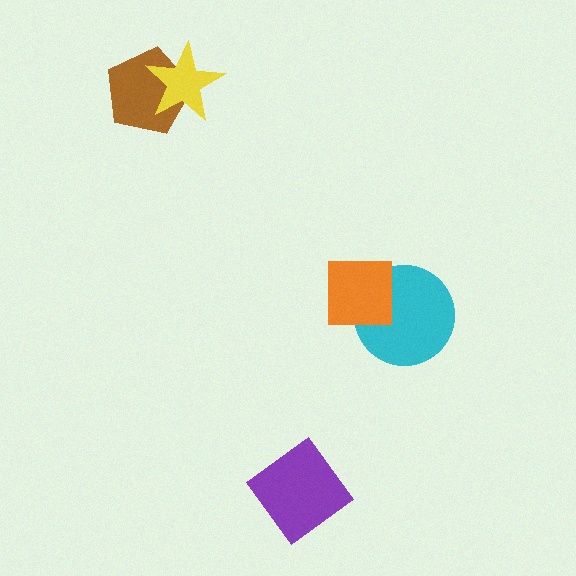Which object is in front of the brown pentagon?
The yellow star is in front of the brown pentagon.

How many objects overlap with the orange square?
1 object overlaps with the orange square.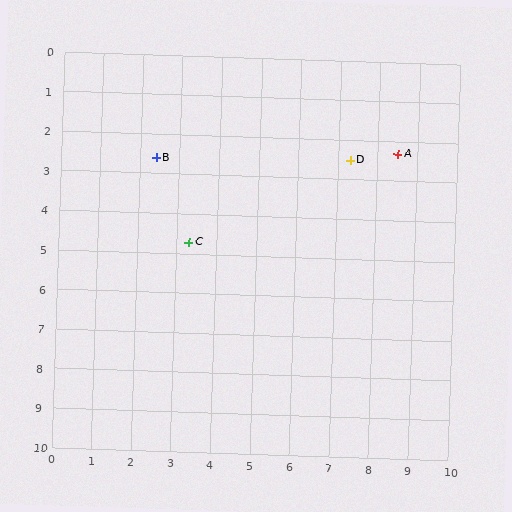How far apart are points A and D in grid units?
Points A and D are about 1.2 grid units apart.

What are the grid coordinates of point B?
Point B is at approximately (2.4, 2.6).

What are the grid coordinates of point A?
Point A is at approximately (8.5, 2.3).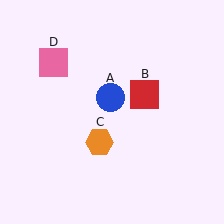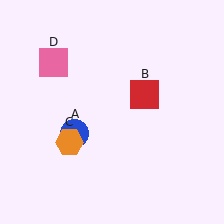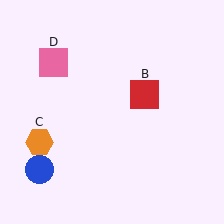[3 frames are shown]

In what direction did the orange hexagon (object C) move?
The orange hexagon (object C) moved left.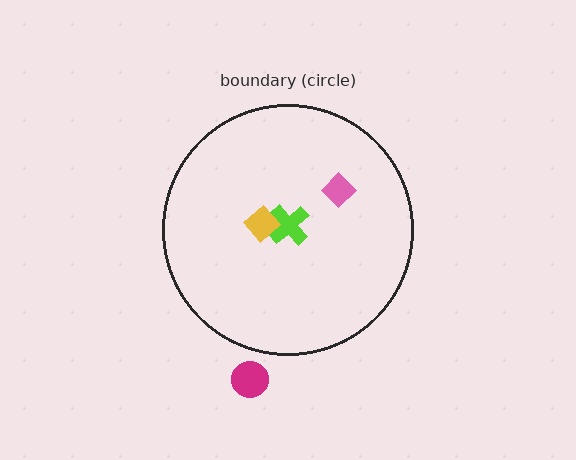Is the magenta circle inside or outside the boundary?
Outside.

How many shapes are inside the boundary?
3 inside, 1 outside.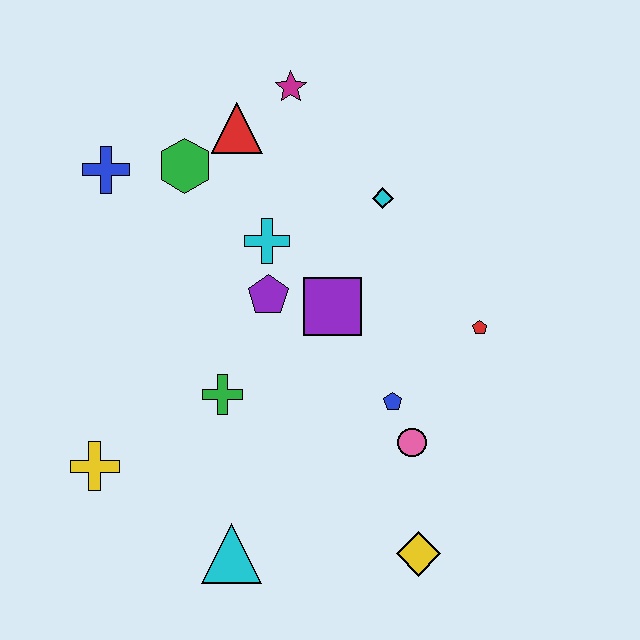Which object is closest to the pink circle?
The blue pentagon is closest to the pink circle.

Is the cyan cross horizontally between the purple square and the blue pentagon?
No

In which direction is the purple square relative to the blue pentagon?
The purple square is above the blue pentagon.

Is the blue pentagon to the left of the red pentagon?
Yes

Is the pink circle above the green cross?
No